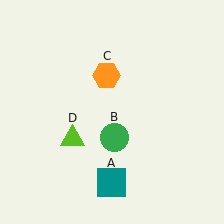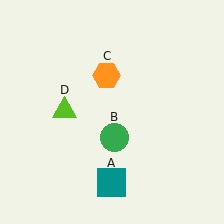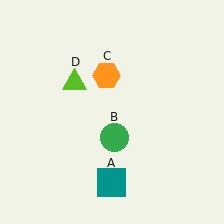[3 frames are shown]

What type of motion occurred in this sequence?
The lime triangle (object D) rotated clockwise around the center of the scene.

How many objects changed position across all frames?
1 object changed position: lime triangle (object D).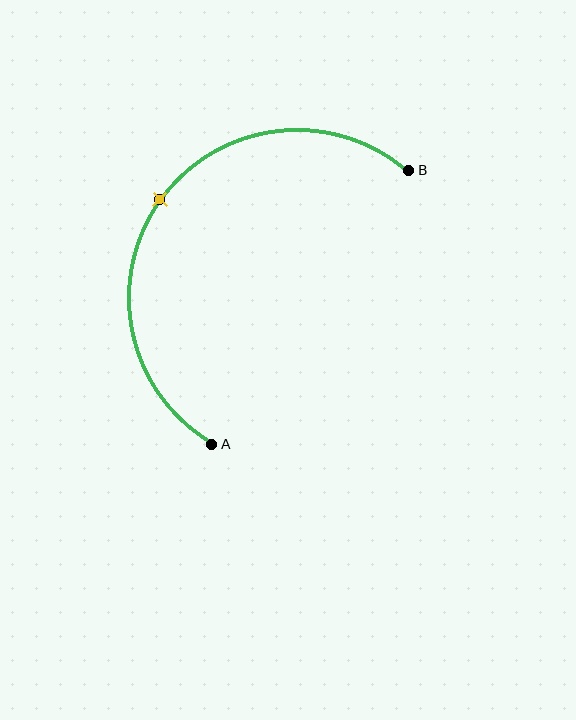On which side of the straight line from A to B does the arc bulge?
The arc bulges above and to the left of the straight line connecting A and B.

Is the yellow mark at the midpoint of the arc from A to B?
Yes. The yellow mark lies on the arc at equal arc-length from both A and B — it is the arc midpoint.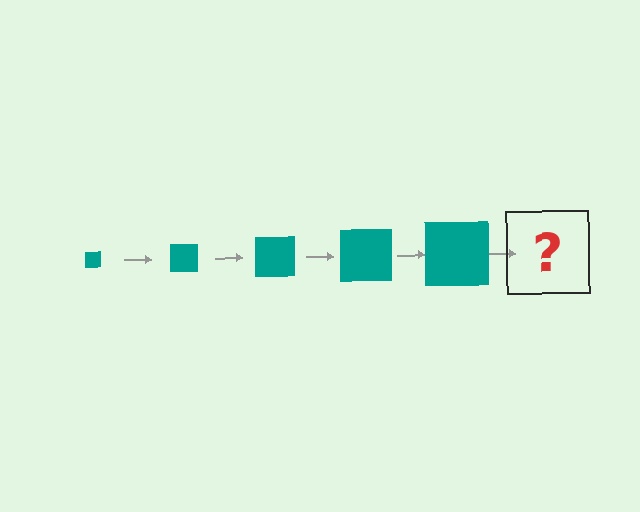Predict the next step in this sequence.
The next step is a teal square, larger than the previous one.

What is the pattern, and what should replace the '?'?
The pattern is that the square gets progressively larger each step. The '?' should be a teal square, larger than the previous one.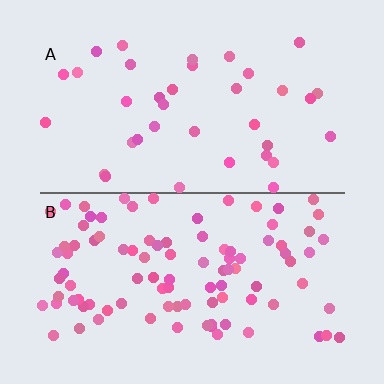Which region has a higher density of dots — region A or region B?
B (the bottom).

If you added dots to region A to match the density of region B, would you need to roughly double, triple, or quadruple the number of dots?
Approximately triple.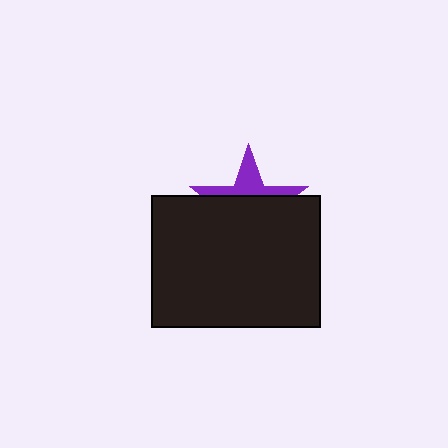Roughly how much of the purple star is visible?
A small part of it is visible (roughly 36%).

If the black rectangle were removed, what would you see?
You would see the complete purple star.